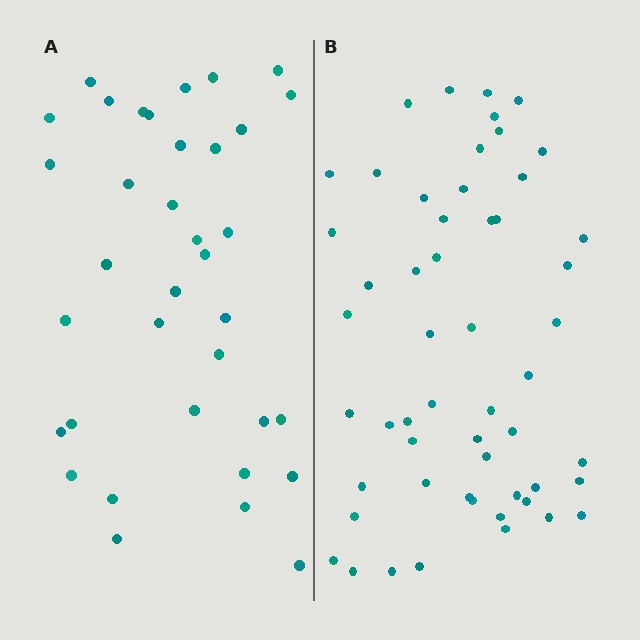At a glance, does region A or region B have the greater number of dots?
Region B (the right region) has more dots.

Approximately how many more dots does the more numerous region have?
Region B has approximately 20 more dots than region A.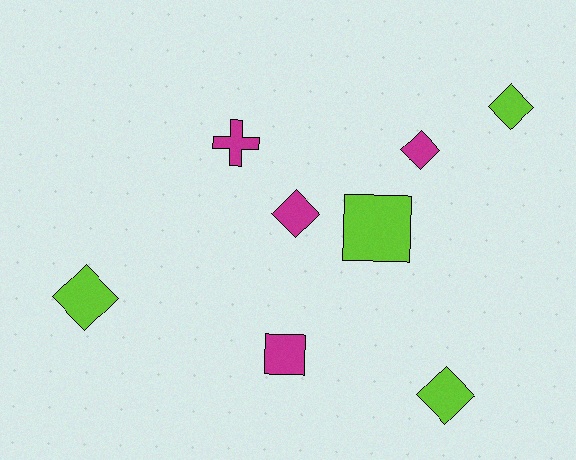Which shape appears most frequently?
Diamond, with 5 objects.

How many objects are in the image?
There are 8 objects.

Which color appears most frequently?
Magenta, with 4 objects.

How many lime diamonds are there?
There are 3 lime diamonds.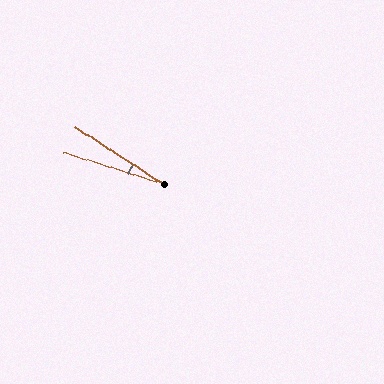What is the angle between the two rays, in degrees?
Approximately 16 degrees.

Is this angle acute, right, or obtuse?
It is acute.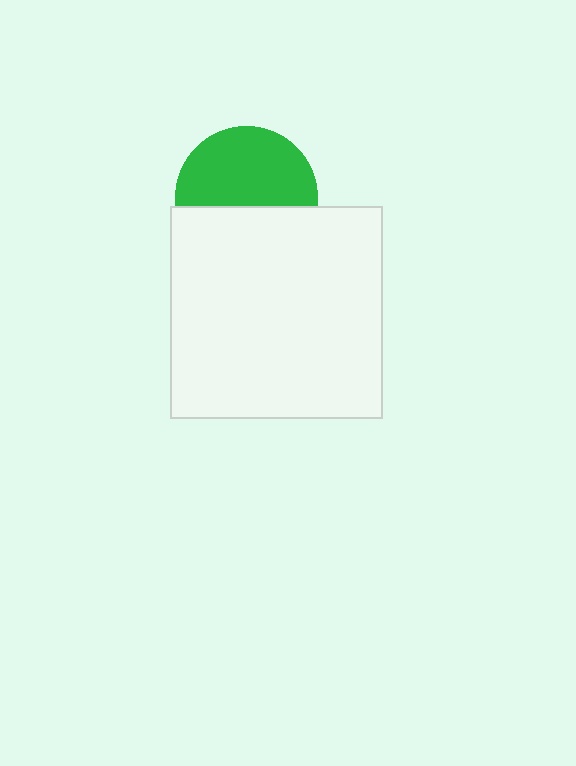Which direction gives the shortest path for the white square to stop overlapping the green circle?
Moving down gives the shortest separation.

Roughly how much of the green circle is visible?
About half of it is visible (roughly 57%).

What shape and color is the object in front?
The object in front is a white square.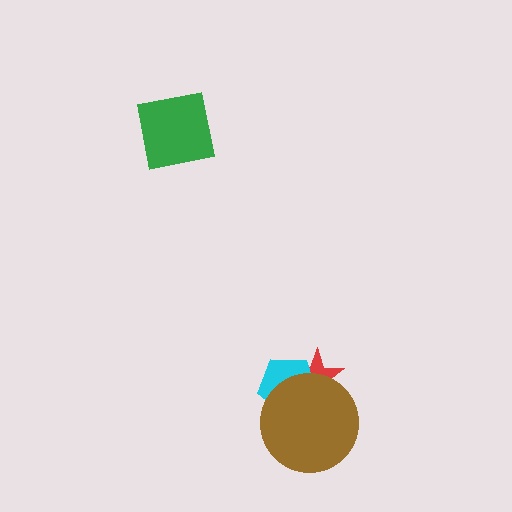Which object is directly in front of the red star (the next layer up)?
The cyan pentagon is directly in front of the red star.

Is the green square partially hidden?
No, no other shape covers it.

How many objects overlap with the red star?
2 objects overlap with the red star.